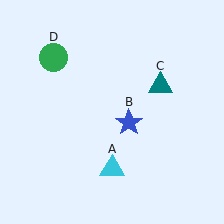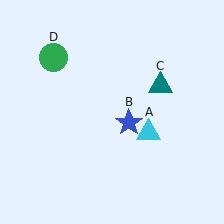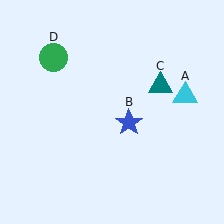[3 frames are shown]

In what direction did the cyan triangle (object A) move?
The cyan triangle (object A) moved up and to the right.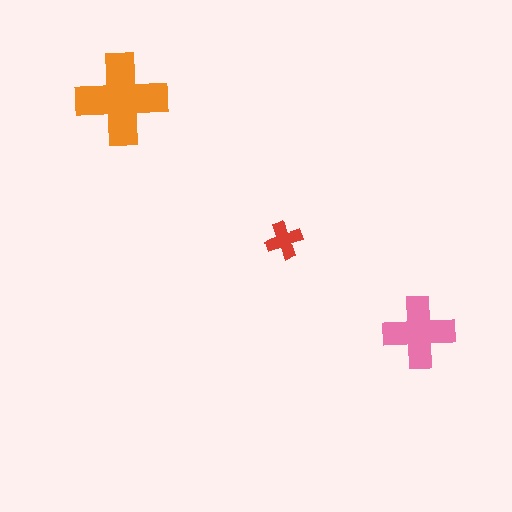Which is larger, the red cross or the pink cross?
The pink one.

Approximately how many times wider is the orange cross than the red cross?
About 2.5 times wider.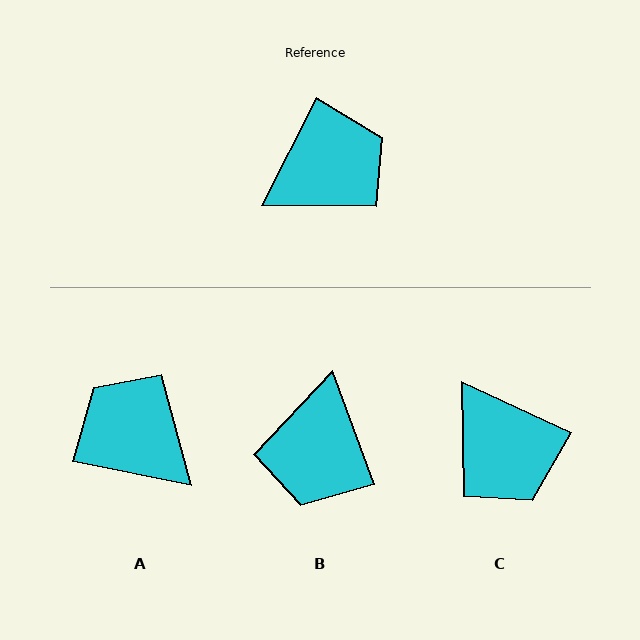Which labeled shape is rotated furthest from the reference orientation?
B, about 133 degrees away.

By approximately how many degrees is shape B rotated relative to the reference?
Approximately 133 degrees clockwise.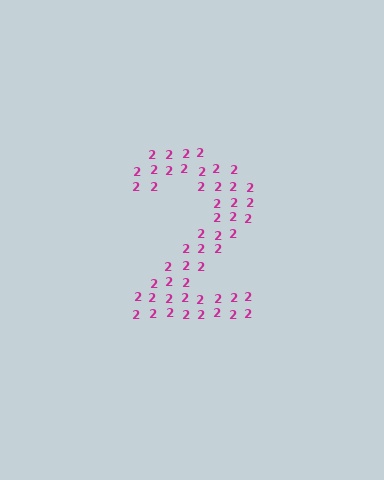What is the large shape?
The large shape is the digit 2.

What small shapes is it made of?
It is made of small digit 2's.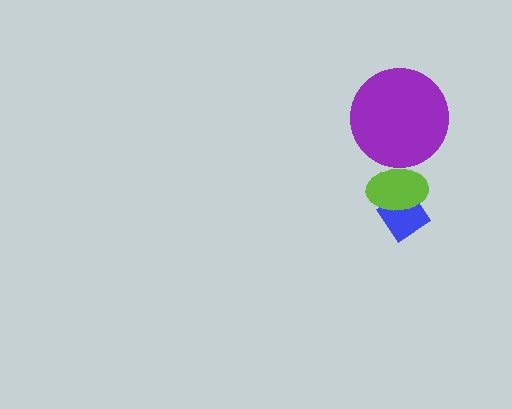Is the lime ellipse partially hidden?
Yes, it is partially covered by another shape.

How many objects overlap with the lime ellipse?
2 objects overlap with the lime ellipse.